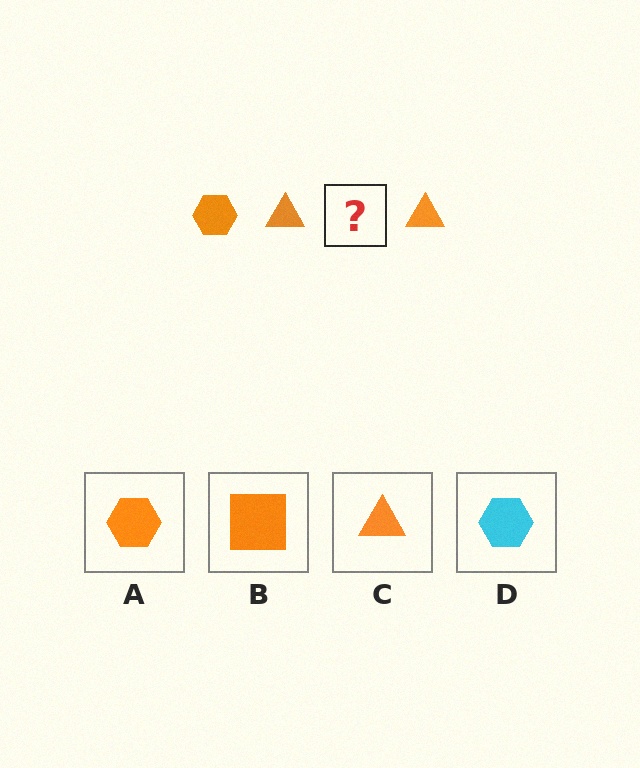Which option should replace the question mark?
Option A.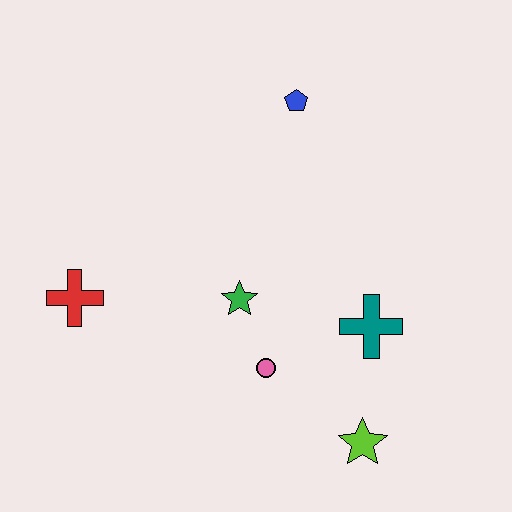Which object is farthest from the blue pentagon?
The lime star is farthest from the blue pentagon.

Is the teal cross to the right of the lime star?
Yes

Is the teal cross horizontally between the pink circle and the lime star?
No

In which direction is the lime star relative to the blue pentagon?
The lime star is below the blue pentagon.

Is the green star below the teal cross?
No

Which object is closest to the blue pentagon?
The green star is closest to the blue pentagon.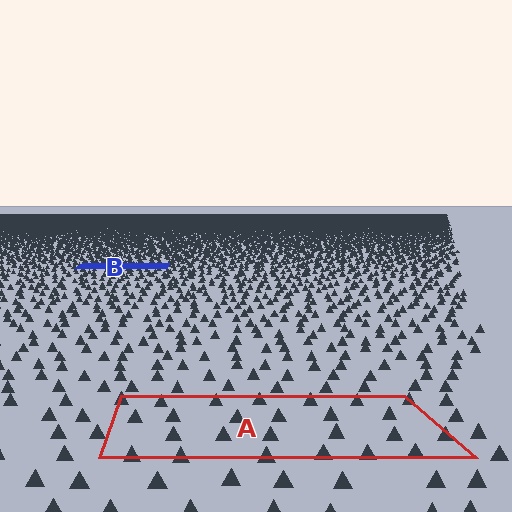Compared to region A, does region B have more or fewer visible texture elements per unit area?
Region B has more texture elements per unit area — they are packed more densely because it is farther away.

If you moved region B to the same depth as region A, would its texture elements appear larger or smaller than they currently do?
They would appear larger. At a closer depth, the same texture elements are projected at a bigger on-screen size.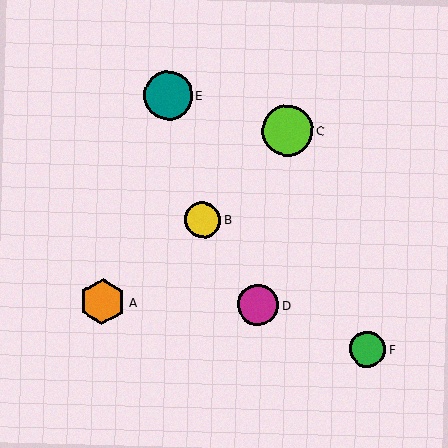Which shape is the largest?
The lime circle (labeled C) is the largest.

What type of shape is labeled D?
Shape D is a magenta circle.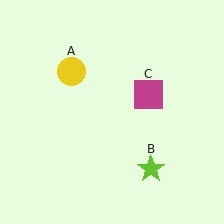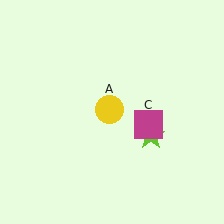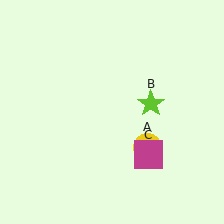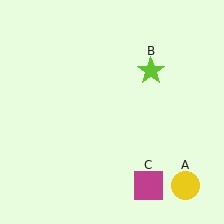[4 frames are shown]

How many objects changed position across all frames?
3 objects changed position: yellow circle (object A), lime star (object B), magenta square (object C).